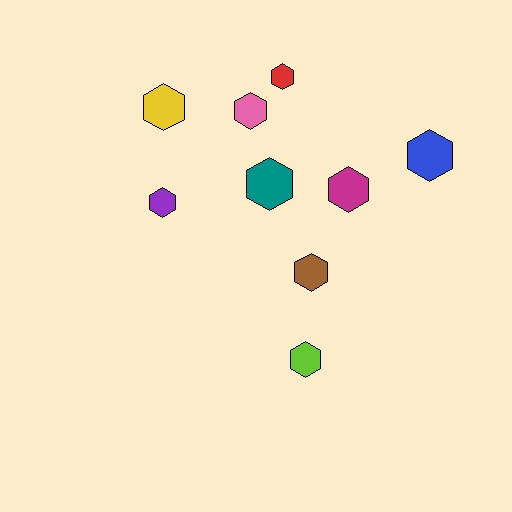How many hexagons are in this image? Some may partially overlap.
There are 9 hexagons.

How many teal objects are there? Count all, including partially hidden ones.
There is 1 teal object.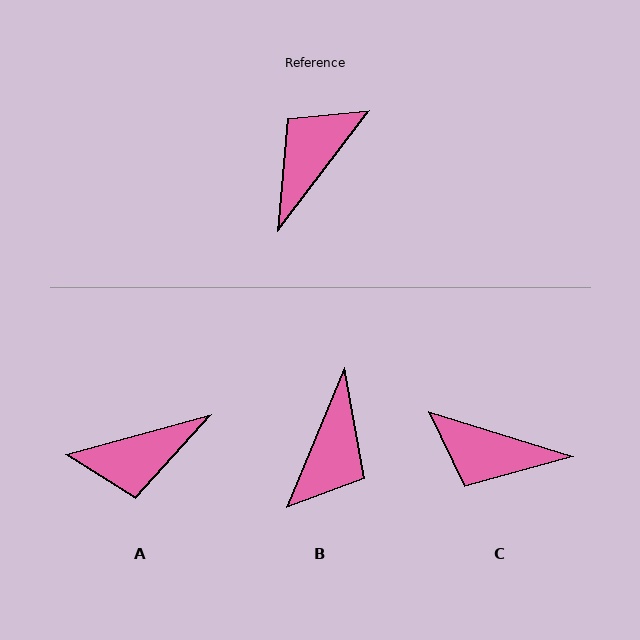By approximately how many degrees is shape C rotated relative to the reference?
Approximately 110 degrees counter-clockwise.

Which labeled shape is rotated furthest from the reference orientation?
B, about 165 degrees away.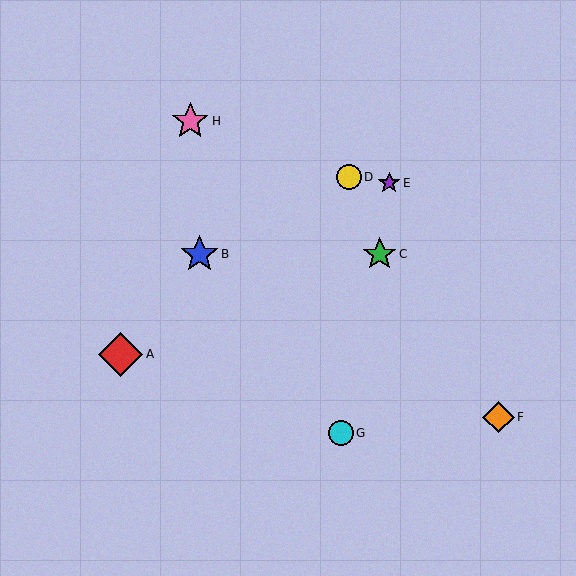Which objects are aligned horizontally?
Objects B, C are aligned horizontally.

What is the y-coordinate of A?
Object A is at y≈354.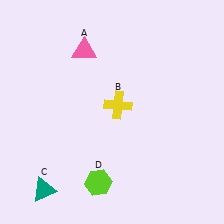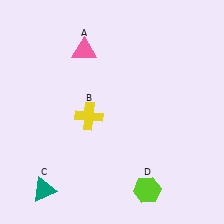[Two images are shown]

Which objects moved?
The objects that moved are: the yellow cross (B), the lime hexagon (D).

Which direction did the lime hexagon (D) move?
The lime hexagon (D) moved right.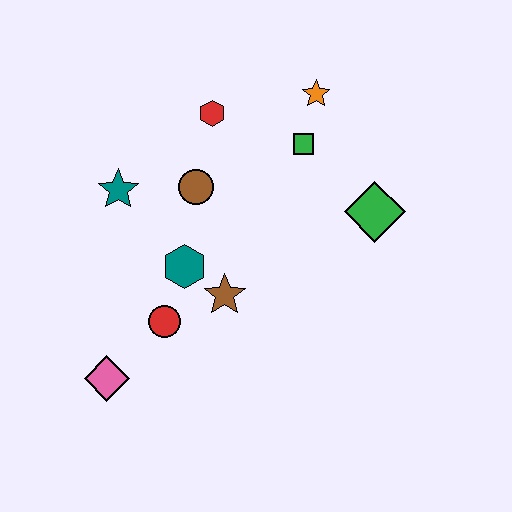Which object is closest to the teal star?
The brown circle is closest to the teal star.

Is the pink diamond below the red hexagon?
Yes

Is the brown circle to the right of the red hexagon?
No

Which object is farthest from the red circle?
The orange star is farthest from the red circle.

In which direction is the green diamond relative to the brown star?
The green diamond is to the right of the brown star.